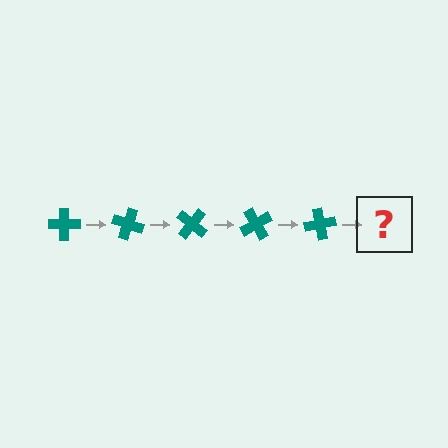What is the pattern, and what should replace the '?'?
The pattern is that the cross rotates 20 degrees each step. The '?' should be a teal cross rotated 100 degrees.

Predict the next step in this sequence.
The next step is a teal cross rotated 100 degrees.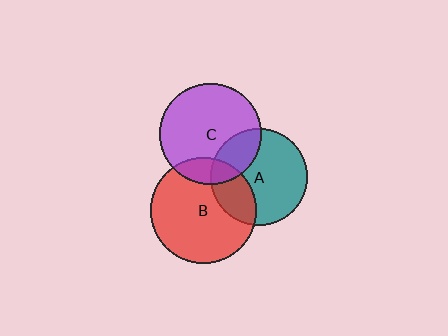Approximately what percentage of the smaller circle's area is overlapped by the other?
Approximately 25%.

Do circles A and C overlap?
Yes.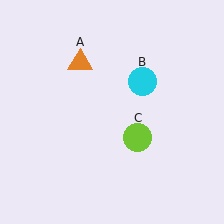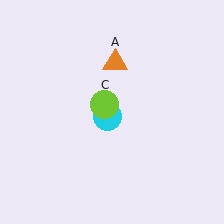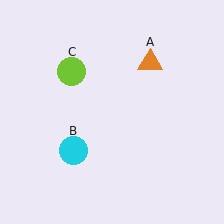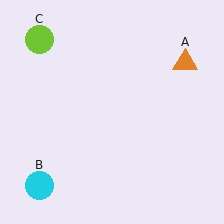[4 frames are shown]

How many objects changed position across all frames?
3 objects changed position: orange triangle (object A), cyan circle (object B), lime circle (object C).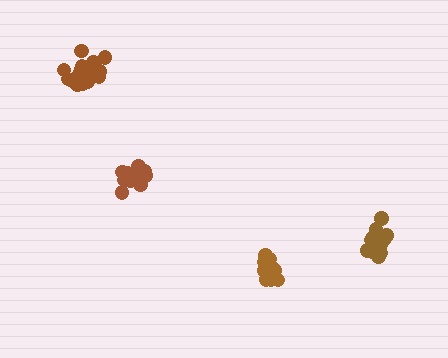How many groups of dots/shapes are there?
There are 4 groups.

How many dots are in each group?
Group 1: 15 dots, Group 2: 15 dots, Group 3: 20 dots, Group 4: 15 dots (65 total).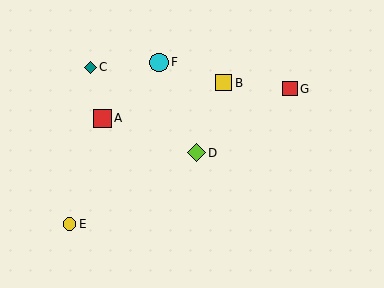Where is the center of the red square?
The center of the red square is at (290, 89).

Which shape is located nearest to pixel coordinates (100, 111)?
The red square (labeled A) at (103, 118) is nearest to that location.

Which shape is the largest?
The cyan circle (labeled F) is the largest.